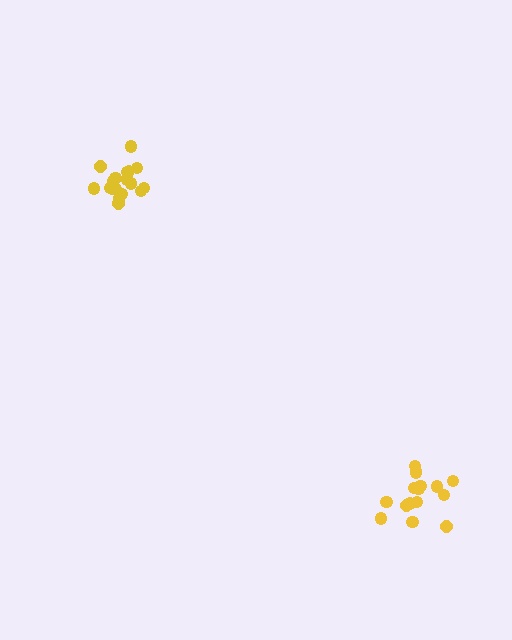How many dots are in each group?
Group 1: 18 dots, Group 2: 16 dots (34 total).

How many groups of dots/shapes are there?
There are 2 groups.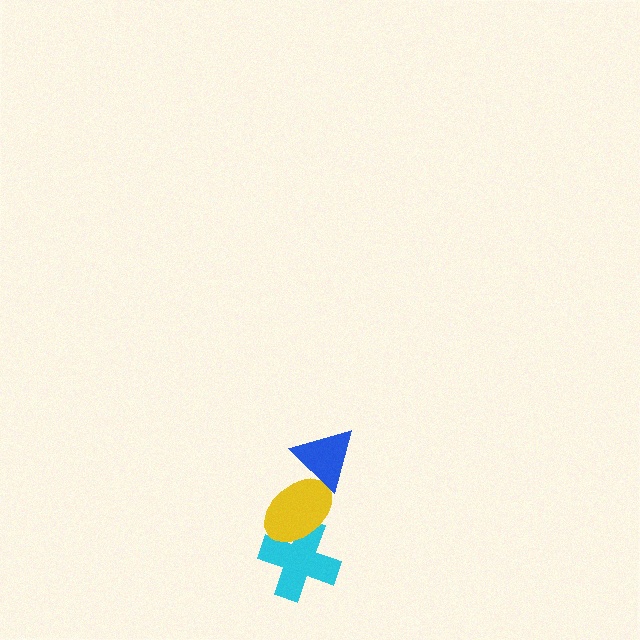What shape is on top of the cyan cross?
The yellow ellipse is on top of the cyan cross.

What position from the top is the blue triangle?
The blue triangle is 1st from the top.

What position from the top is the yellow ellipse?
The yellow ellipse is 2nd from the top.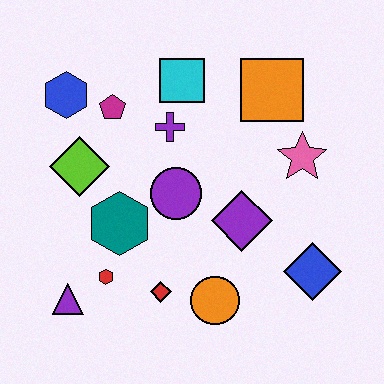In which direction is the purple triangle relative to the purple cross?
The purple triangle is below the purple cross.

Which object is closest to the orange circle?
The red diamond is closest to the orange circle.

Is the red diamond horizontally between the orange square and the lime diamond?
Yes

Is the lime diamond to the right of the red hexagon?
No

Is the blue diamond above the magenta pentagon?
No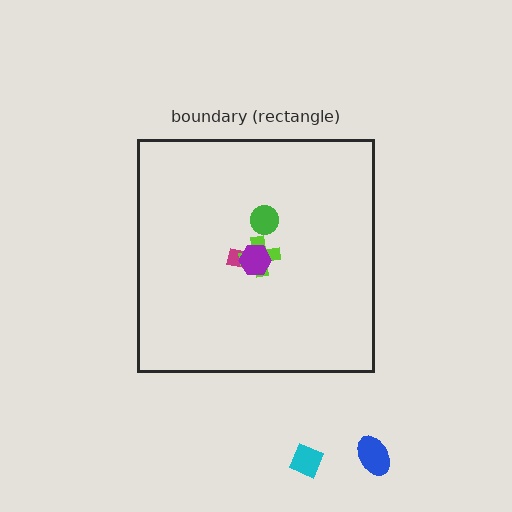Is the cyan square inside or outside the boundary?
Outside.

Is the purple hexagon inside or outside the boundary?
Inside.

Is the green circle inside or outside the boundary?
Inside.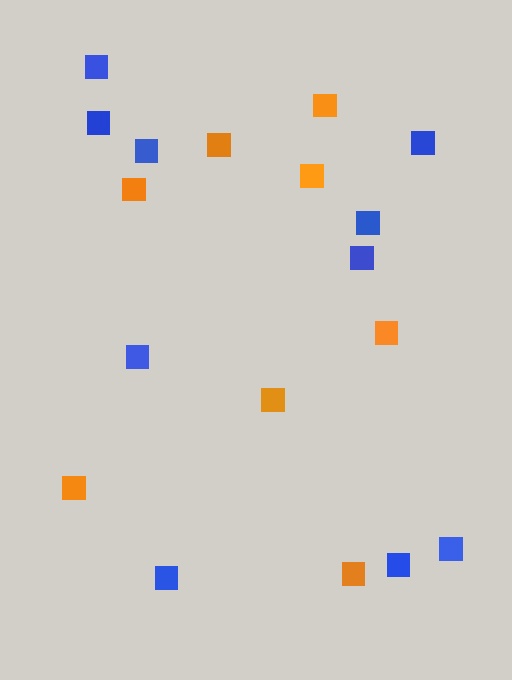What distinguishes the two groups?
There are 2 groups: one group of orange squares (8) and one group of blue squares (10).